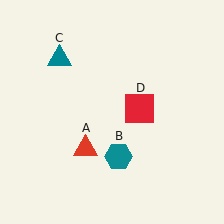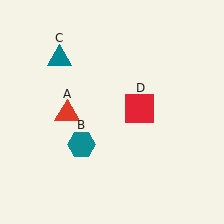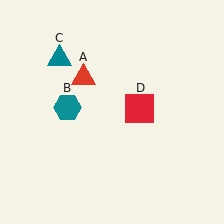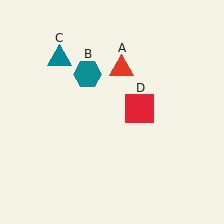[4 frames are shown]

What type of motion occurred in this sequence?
The red triangle (object A), teal hexagon (object B) rotated clockwise around the center of the scene.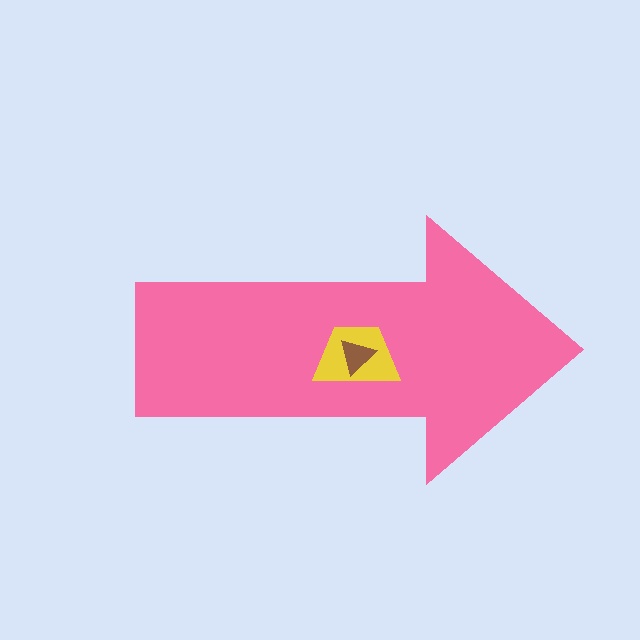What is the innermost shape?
The brown triangle.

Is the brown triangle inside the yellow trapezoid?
Yes.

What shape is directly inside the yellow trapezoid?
The brown triangle.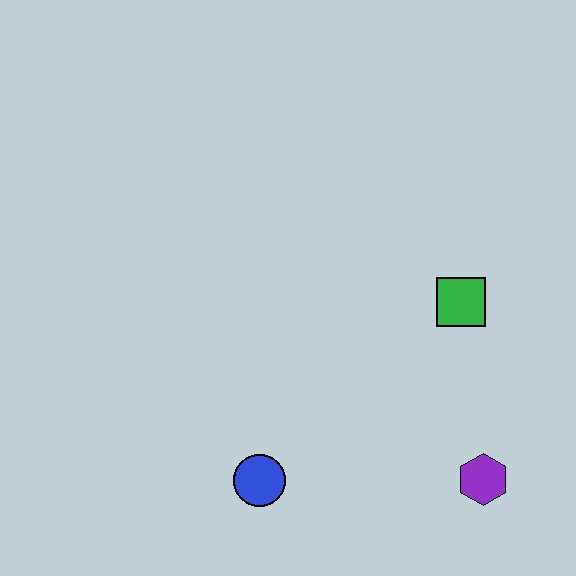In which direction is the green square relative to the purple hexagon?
The green square is above the purple hexagon.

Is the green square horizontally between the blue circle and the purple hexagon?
Yes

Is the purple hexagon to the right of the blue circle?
Yes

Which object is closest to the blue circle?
The purple hexagon is closest to the blue circle.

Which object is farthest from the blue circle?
The green square is farthest from the blue circle.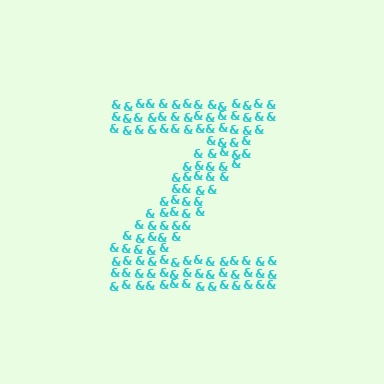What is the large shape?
The large shape is the letter Z.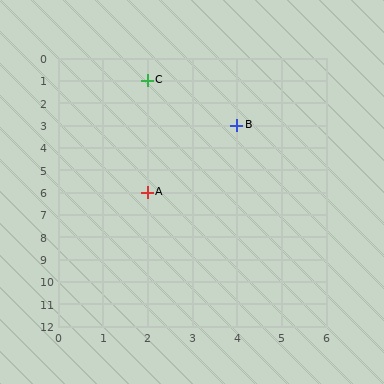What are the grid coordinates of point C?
Point C is at grid coordinates (2, 1).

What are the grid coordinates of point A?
Point A is at grid coordinates (2, 6).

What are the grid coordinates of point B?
Point B is at grid coordinates (4, 3).